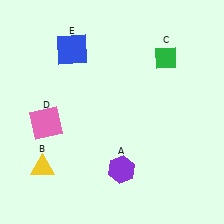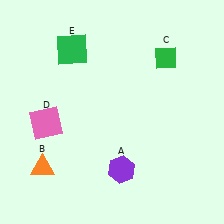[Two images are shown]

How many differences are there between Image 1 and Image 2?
There are 2 differences between the two images.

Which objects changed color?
B changed from yellow to orange. E changed from blue to green.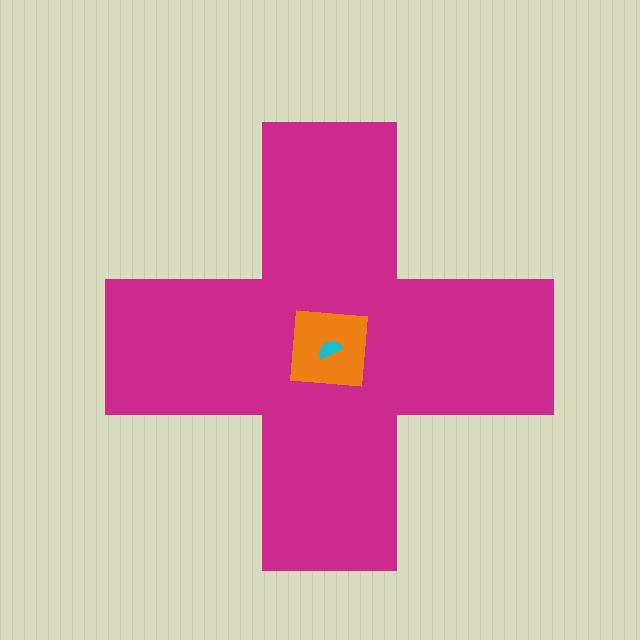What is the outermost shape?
The magenta cross.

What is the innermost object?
The cyan semicircle.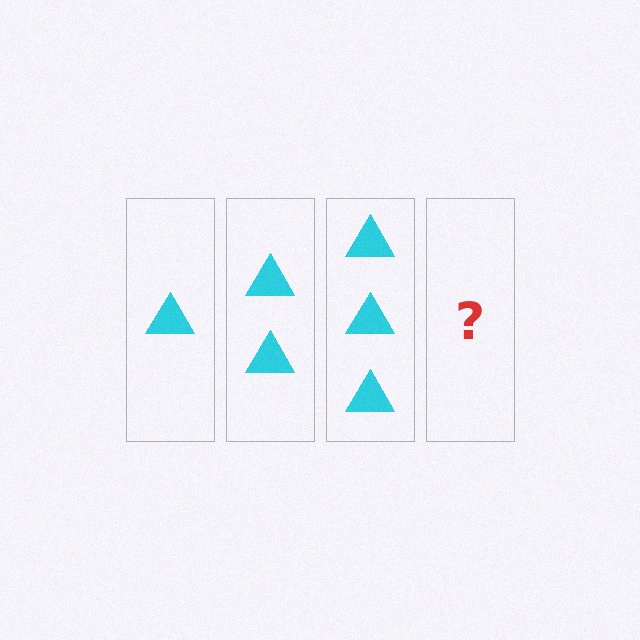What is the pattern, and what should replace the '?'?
The pattern is that each step adds one more triangle. The '?' should be 4 triangles.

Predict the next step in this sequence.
The next step is 4 triangles.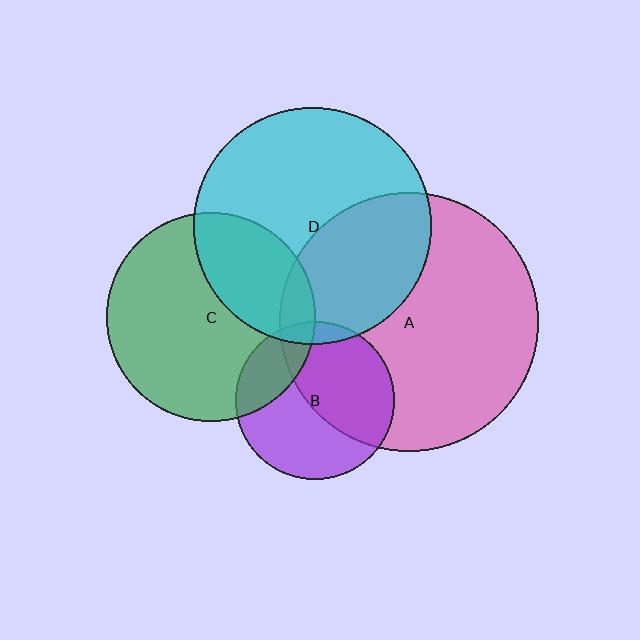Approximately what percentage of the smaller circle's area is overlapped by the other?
Approximately 30%.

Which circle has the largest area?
Circle A (pink).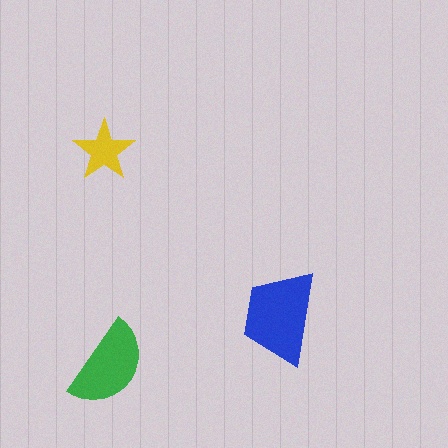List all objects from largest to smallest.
The blue trapezoid, the green semicircle, the yellow star.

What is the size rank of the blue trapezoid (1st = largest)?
1st.